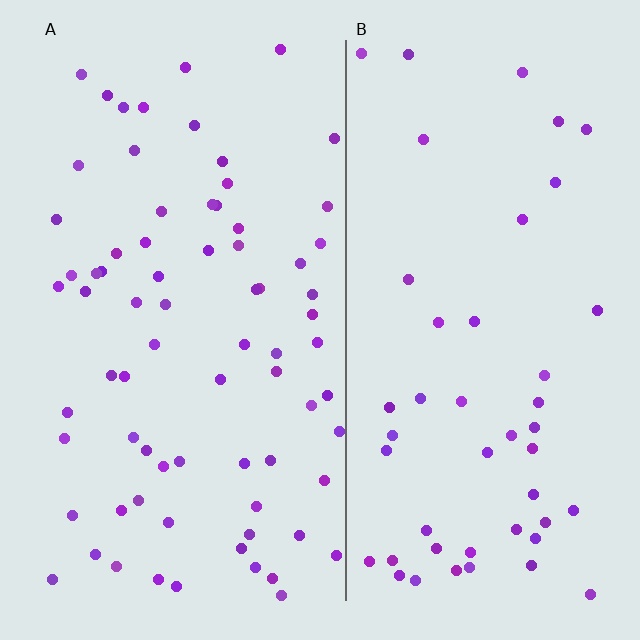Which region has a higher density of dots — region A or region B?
A (the left).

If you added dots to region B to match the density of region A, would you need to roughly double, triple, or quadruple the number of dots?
Approximately double.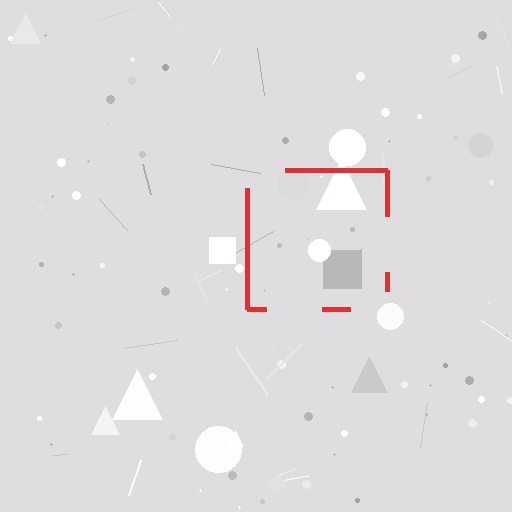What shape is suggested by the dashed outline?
The dashed outline suggests a square.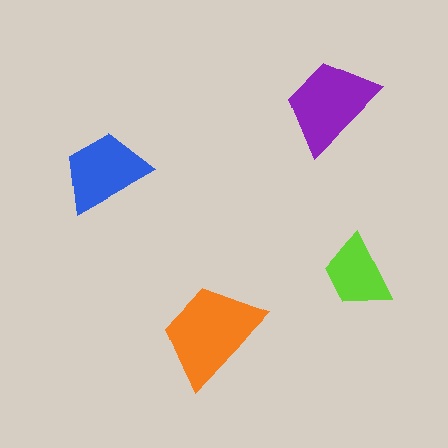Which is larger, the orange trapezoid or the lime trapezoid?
The orange one.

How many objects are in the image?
There are 4 objects in the image.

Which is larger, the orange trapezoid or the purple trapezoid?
The orange one.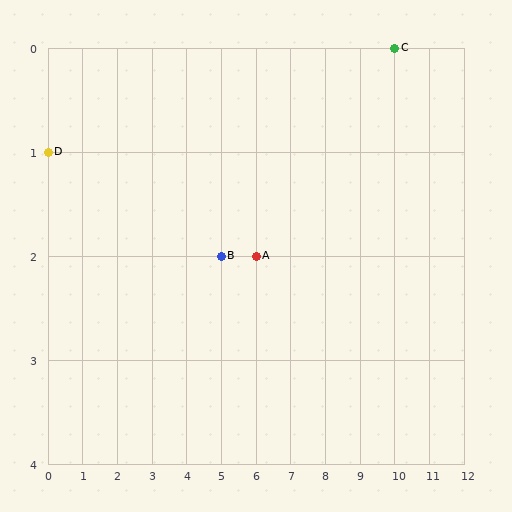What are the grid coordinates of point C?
Point C is at grid coordinates (10, 0).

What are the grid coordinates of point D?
Point D is at grid coordinates (0, 1).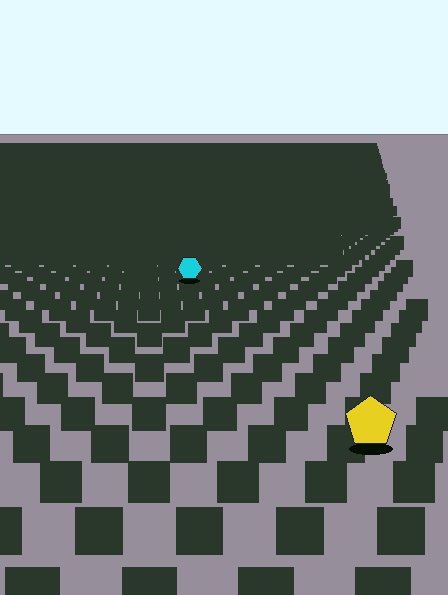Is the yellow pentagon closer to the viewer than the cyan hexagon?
Yes. The yellow pentagon is closer — you can tell from the texture gradient: the ground texture is coarser near it.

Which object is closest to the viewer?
The yellow pentagon is closest. The texture marks near it are larger and more spread out.